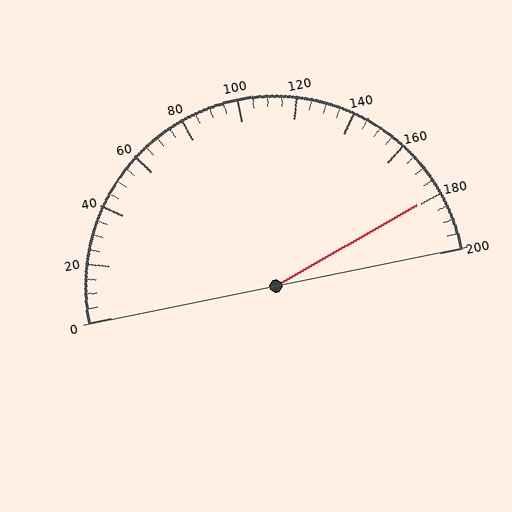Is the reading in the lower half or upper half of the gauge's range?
The reading is in the upper half of the range (0 to 200).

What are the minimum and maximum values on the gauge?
The gauge ranges from 0 to 200.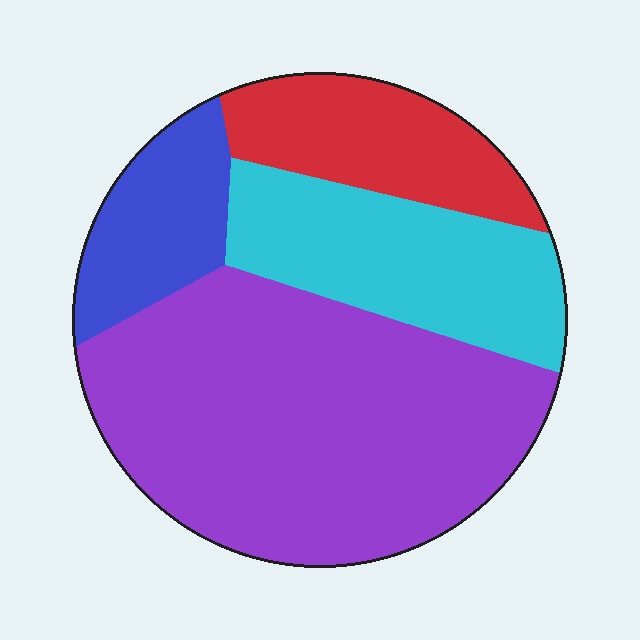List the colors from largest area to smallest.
From largest to smallest: purple, cyan, red, blue.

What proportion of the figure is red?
Red takes up about one sixth (1/6) of the figure.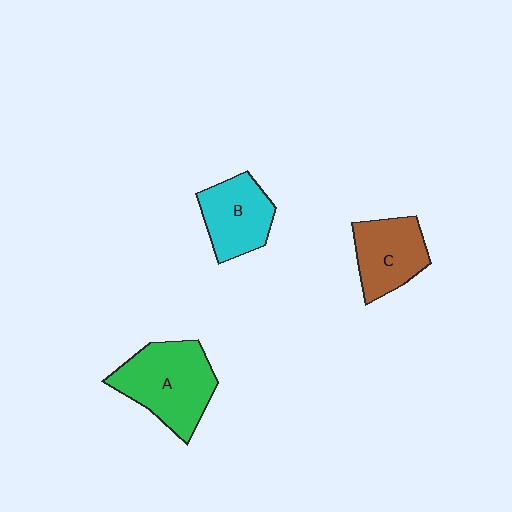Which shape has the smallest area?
Shape B (cyan).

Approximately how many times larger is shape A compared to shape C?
Approximately 1.4 times.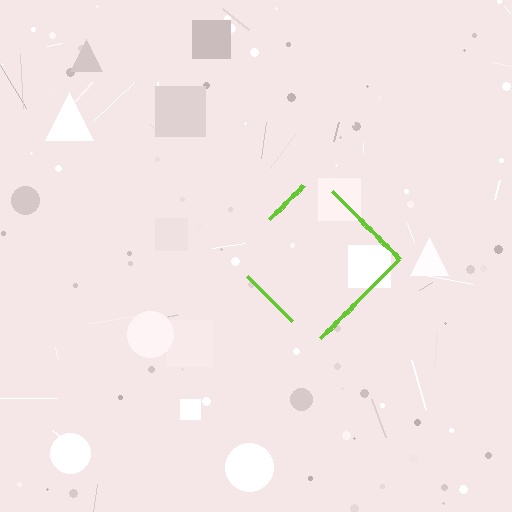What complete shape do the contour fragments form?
The contour fragments form a diamond.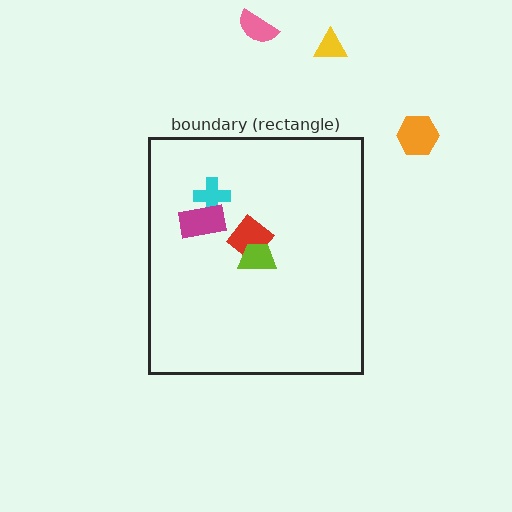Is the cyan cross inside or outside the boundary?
Inside.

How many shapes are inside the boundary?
4 inside, 3 outside.